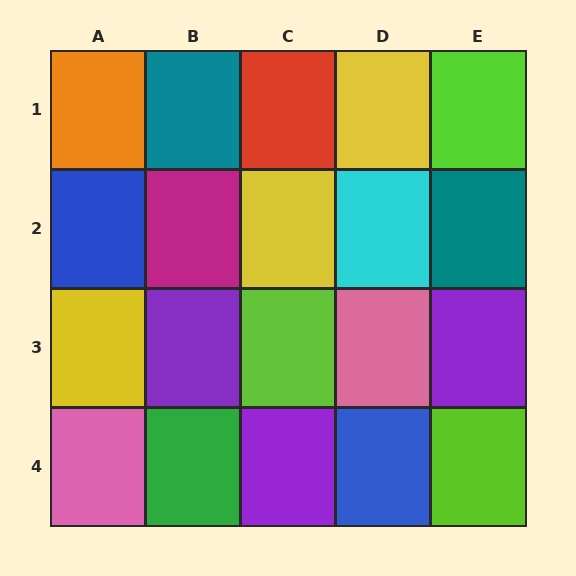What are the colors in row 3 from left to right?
Yellow, purple, lime, pink, purple.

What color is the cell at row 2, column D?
Cyan.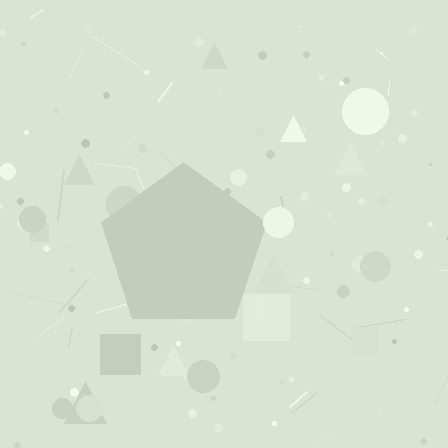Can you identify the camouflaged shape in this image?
The camouflaged shape is a pentagon.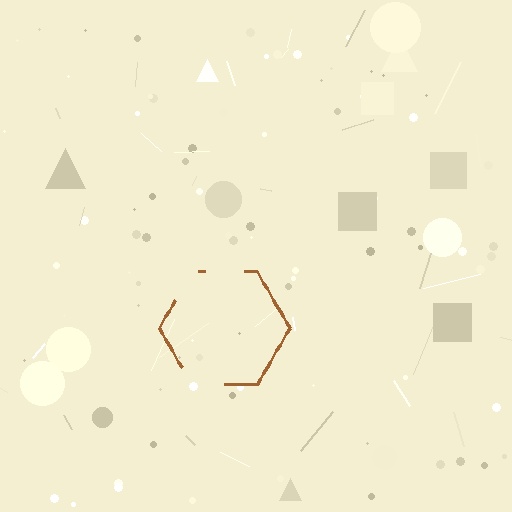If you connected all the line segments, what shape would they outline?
They would outline a hexagon.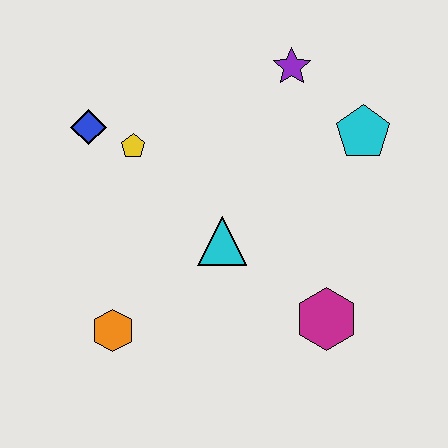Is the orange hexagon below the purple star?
Yes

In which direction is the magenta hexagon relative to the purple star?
The magenta hexagon is below the purple star.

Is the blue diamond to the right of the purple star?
No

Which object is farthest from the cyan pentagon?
The orange hexagon is farthest from the cyan pentagon.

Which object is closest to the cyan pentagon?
The purple star is closest to the cyan pentagon.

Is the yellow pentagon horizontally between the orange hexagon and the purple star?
Yes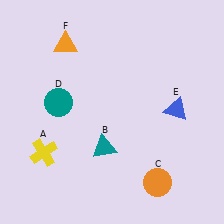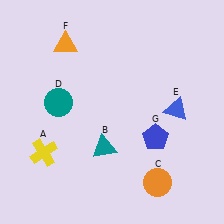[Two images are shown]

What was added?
A blue pentagon (G) was added in Image 2.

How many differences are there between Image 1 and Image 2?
There is 1 difference between the two images.